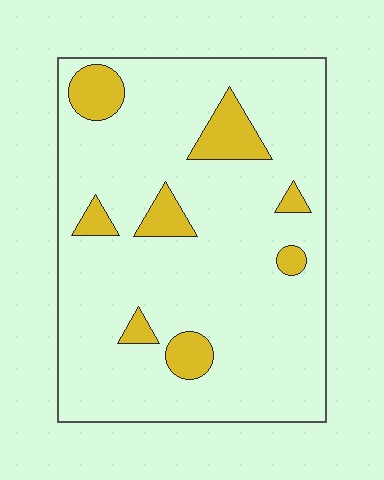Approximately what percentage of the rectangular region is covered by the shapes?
Approximately 15%.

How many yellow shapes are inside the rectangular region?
8.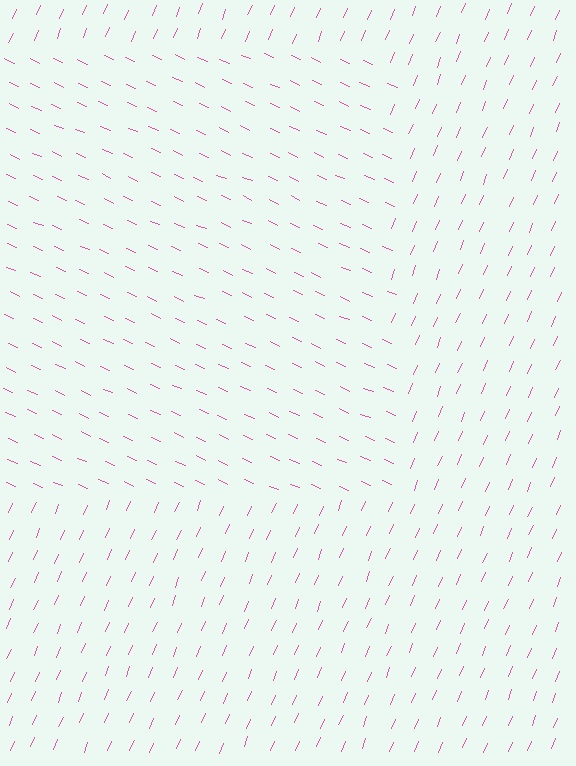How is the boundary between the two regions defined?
The boundary is defined purely by a change in line orientation (approximately 89 degrees difference). All lines are the same color and thickness.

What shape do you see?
I see a rectangle.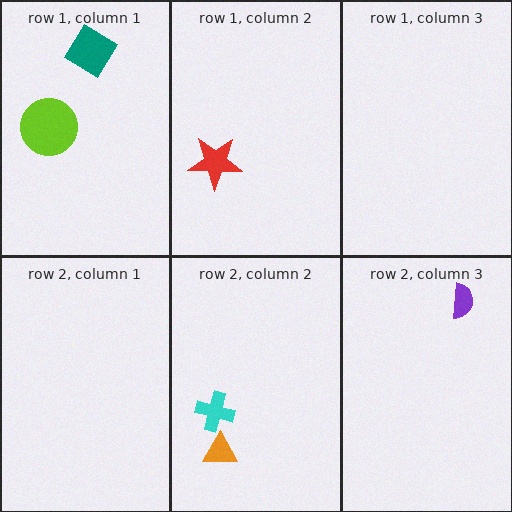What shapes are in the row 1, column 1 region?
The teal diamond, the lime circle.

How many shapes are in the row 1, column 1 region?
2.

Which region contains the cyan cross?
The row 2, column 2 region.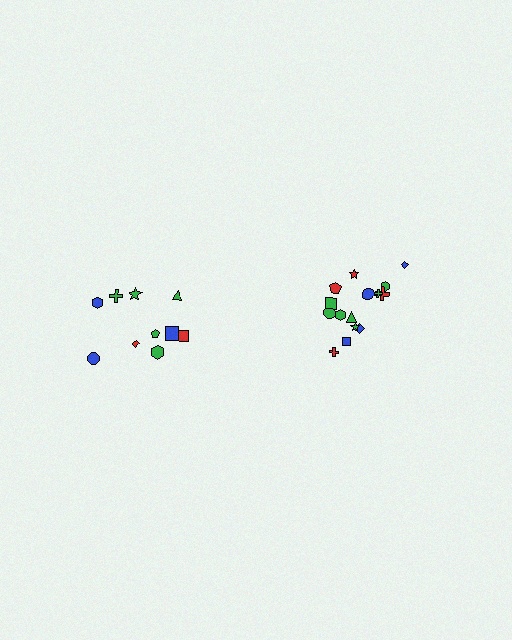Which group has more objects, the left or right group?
The right group.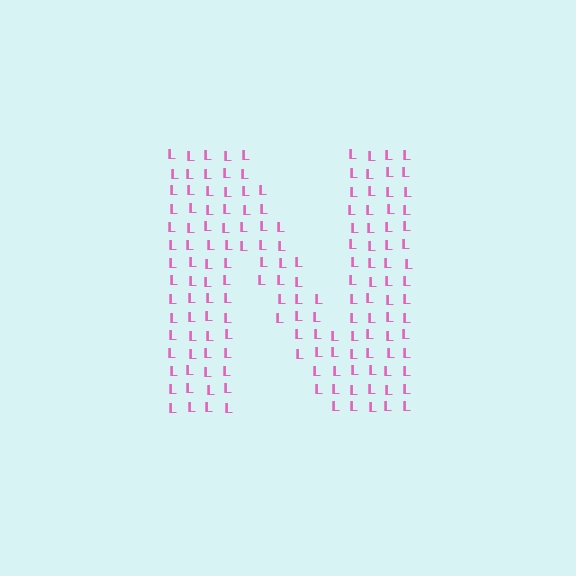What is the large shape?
The large shape is the letter N.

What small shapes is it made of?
It is made of small letter L's.